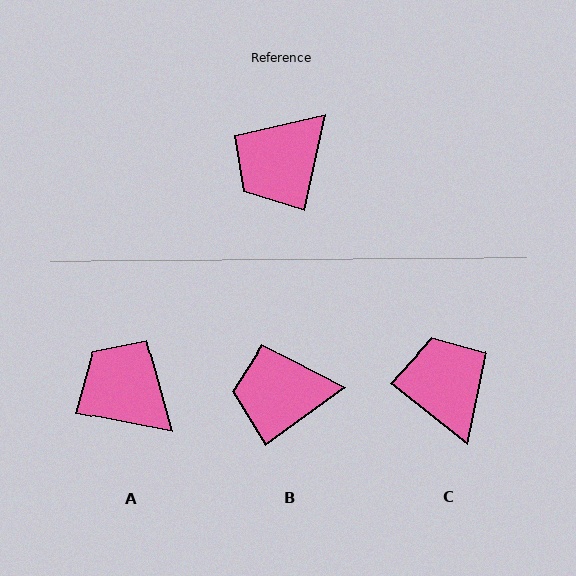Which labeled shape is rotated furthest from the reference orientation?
C, about 115 degrees away.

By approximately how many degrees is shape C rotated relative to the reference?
Approximately 115 degrees clockwise.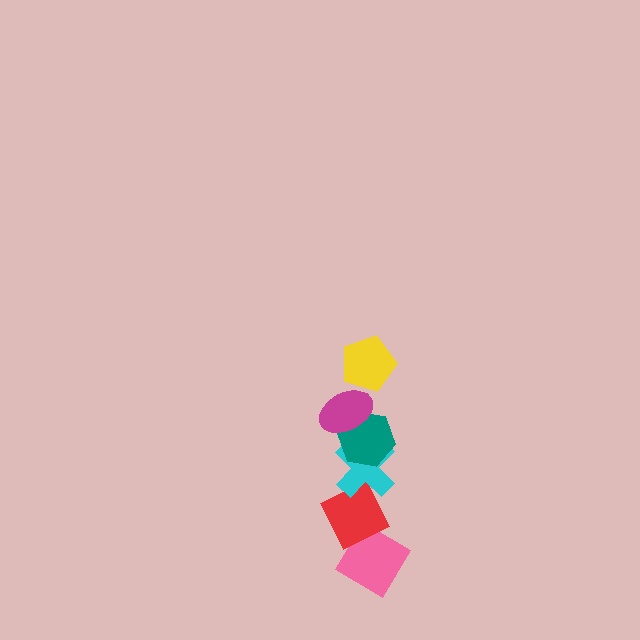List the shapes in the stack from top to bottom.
From top to bottom: the yellow pentagon, the magenta ellipse, the teal hexagon, the cyan cross, the red diamond, the pink diamond.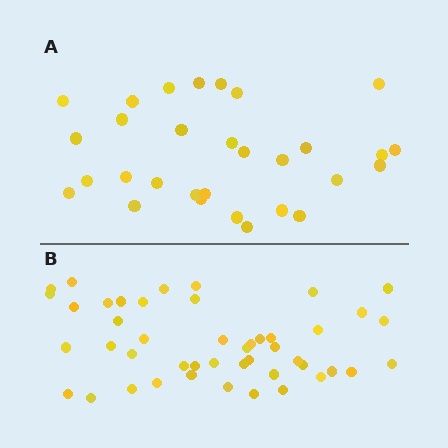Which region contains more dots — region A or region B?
Region B (the bottom region) has more dots.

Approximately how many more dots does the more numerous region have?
Region B has approximately 15 more dots than region A.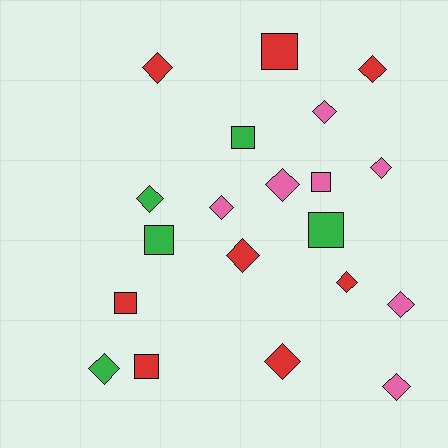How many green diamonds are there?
There are 2 green diamonds.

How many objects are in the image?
There are 20 objects.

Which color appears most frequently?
Red, with 8 objects.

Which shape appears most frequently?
Diamond, with 13 objects.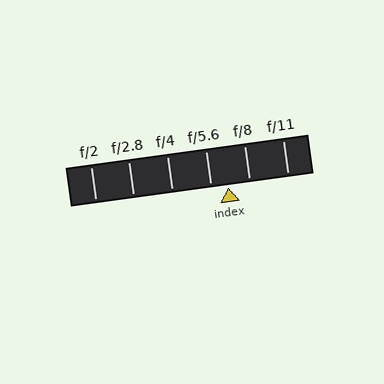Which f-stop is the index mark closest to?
The index mark is closest to f/5.6.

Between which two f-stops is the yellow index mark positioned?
The index mark is between f/5.6 and f/8.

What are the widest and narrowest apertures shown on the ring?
The widest aperture shown is f/2 and the narrowest is f/11.